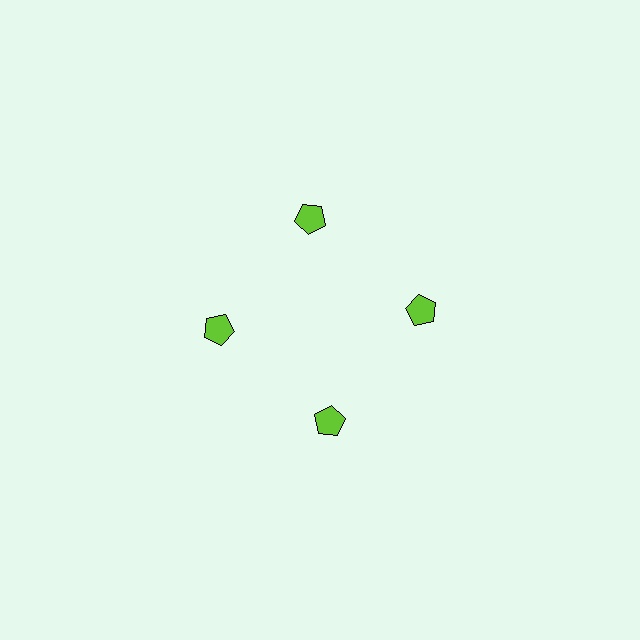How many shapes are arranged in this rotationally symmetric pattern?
There are 4 shapes, arranged in 4 groups of 1.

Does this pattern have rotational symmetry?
Yes, this pattern has 4-fold rotational symmetry. It looks the same after rotating 90 degrees around the center.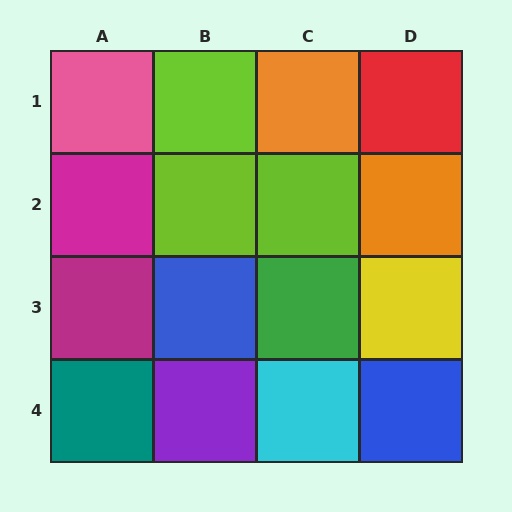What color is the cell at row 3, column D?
Yellow.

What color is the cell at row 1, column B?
Lime.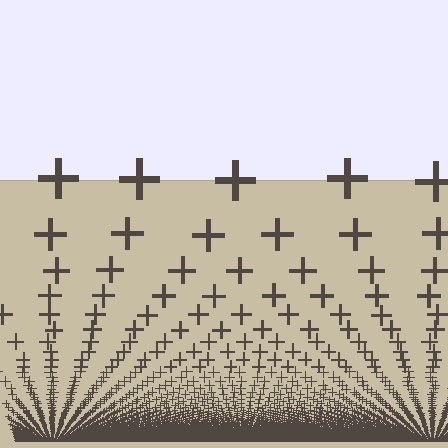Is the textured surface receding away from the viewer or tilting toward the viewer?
The surface appears to tilt toward the viewer. Texture elements get larger and sparser toward the top.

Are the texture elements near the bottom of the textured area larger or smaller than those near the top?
Smaller. The gradient is inverted — elements near the bottom are smaller and denser.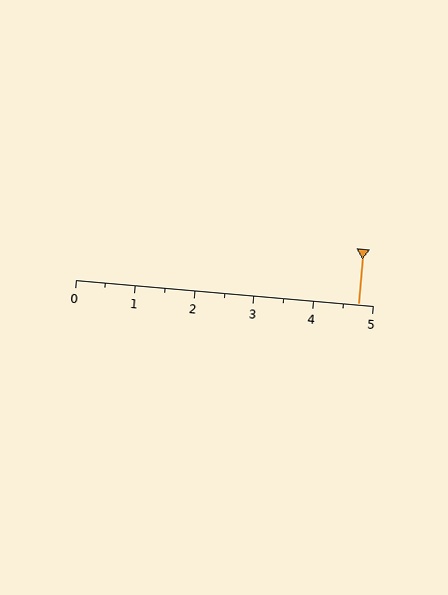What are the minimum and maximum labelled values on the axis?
The axis runs from 0 to 5.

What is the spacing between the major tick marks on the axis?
The major ticks are spaced 1 apart.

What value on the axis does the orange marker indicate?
The marker indicates approximately 4.8.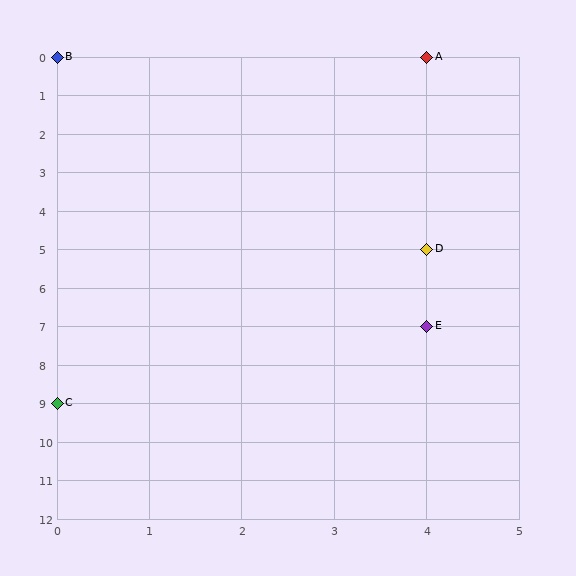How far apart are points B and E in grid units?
Points B and E are 4 columns and 7 rows apart (about 8.1 grid units diagonally).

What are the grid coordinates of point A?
Point A is at grid coordinates (4, 0).